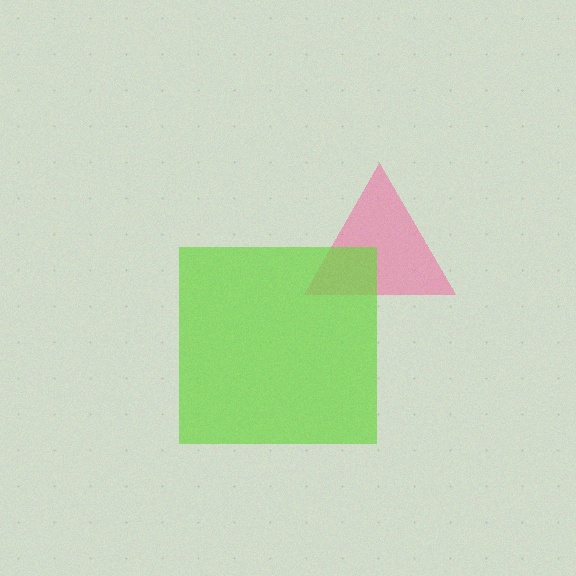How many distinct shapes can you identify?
There are 2 distinct shapes: a pink triangle, a lime square.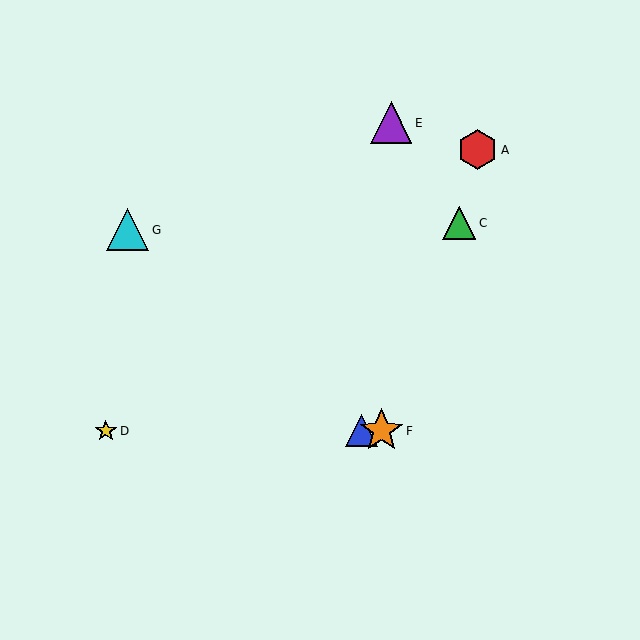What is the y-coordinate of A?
Object A is at y≈150.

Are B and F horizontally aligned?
Yes, both are at y≈431.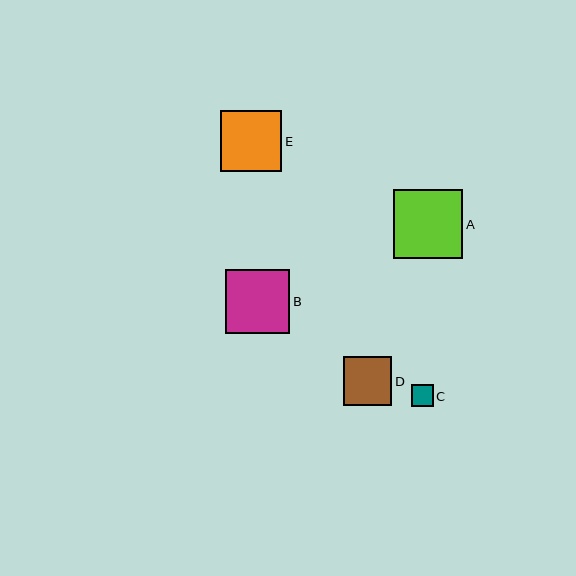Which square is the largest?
Square A is the largest with a size of approximately 69 pixels.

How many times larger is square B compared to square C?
Square B is approximately 3.0 times the size of square C.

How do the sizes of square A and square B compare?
Square A and square B are approximately the same size.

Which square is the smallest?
Square C is the smallest with a size of approximately 22 pixels.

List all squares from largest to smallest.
From largest to smallest: A, B, E, D, C.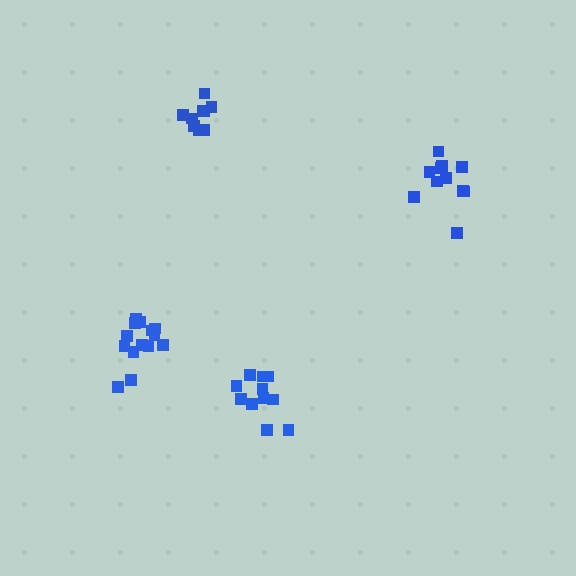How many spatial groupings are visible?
There are 4 spatial groupings.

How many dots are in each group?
Group 1: 14 dots, Group 2: 10 dots, Group 3: 11 dots, Group 4: 11 dots (46 total).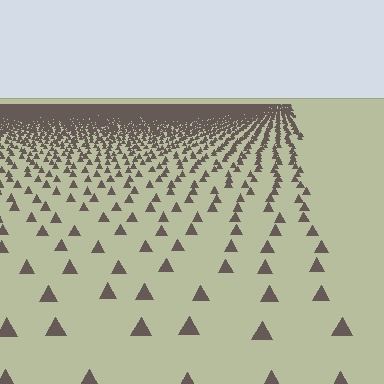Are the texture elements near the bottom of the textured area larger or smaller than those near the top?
Larger. Near the bottom, elements are closer to the viewer and appear at a bigger on-screen size.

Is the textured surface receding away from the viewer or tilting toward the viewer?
The surface is receding away from the viewer. Texture elements get smaller and denser toward the top.